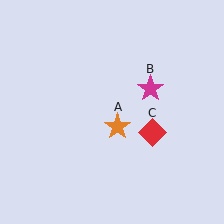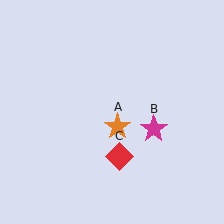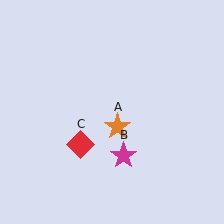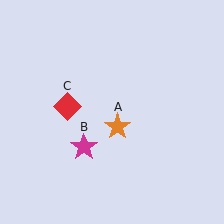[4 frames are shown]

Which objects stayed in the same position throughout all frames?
Orange star (object A) remained stationary.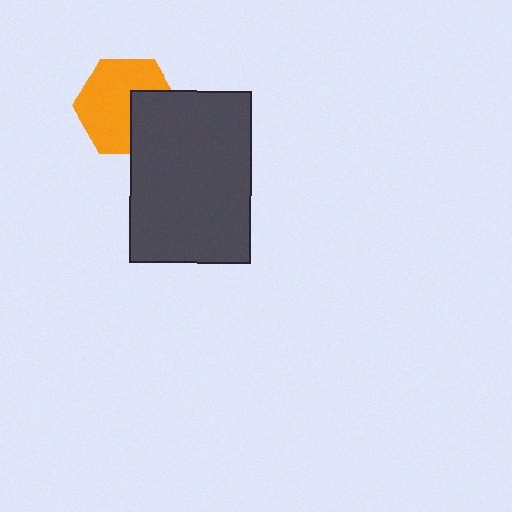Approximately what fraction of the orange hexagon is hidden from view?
Roughly 32% of the orange hexagon is hidden behind the dark gray rectangle.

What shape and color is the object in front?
The object in front is a dark gray rectangle.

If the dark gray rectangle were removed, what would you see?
You would see the complete orange hexagon.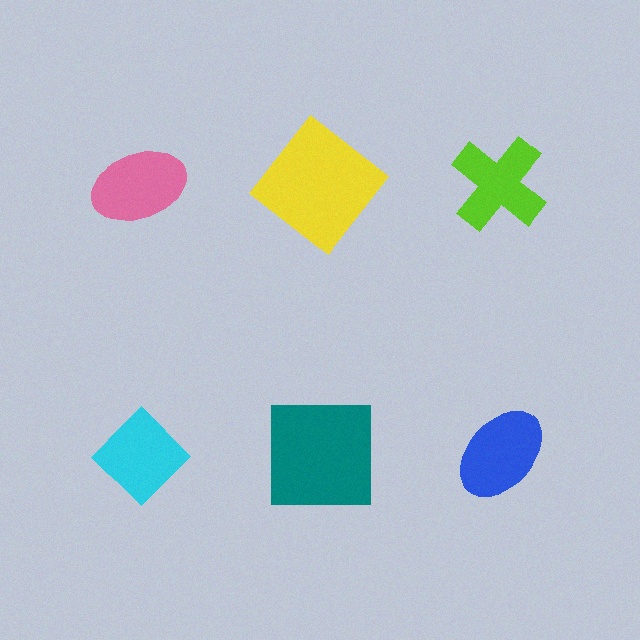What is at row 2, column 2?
A teal square.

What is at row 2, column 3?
A blue ellipse.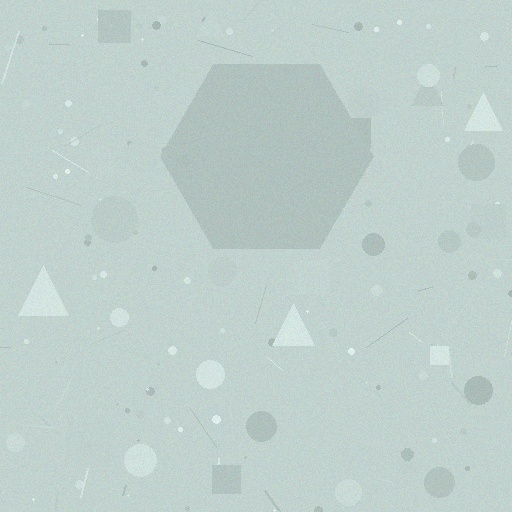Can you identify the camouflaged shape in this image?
The camouflaged shape is a hexagon.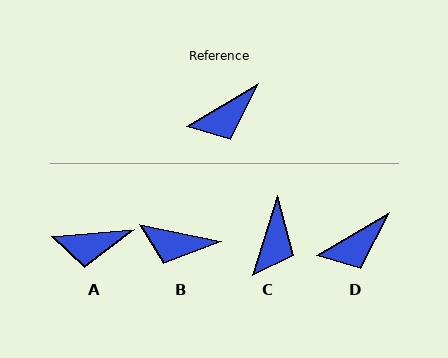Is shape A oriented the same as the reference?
No, it is off by about 26 degrees.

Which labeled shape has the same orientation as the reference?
D.